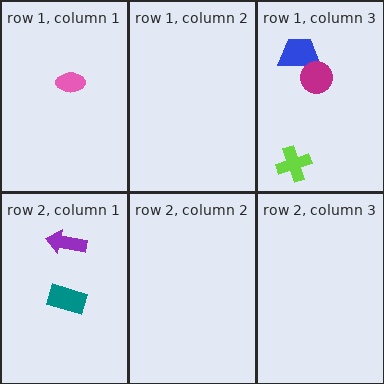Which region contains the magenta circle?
The row 1, column 3 region.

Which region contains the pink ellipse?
The row 1, column 1 region.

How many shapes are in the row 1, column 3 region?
3.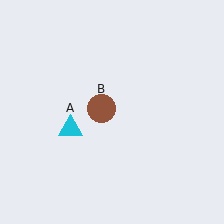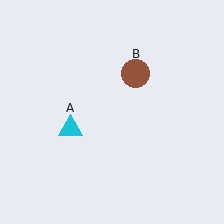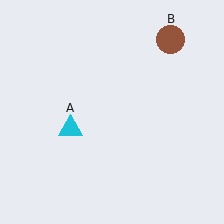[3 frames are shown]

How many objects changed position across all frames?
1 object changed position: brown circle (object B).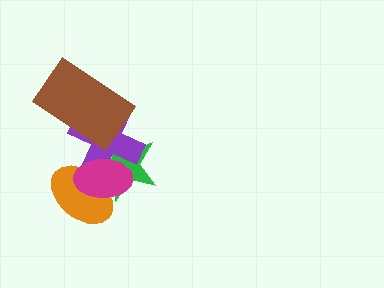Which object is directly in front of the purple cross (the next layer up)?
The magenta ellipse is directly in front of the purple cross.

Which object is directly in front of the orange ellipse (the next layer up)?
The purple cross is directly in front of the orange ellipse.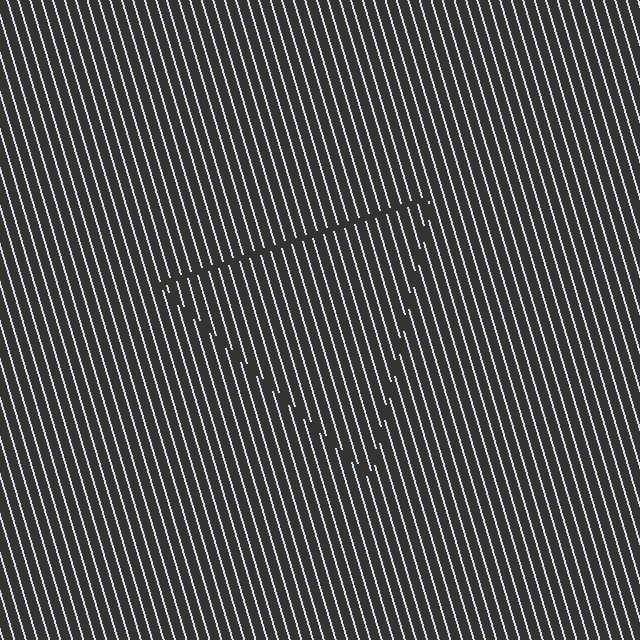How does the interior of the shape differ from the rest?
The interior of the shape contains the same grating, shifted by half a period — the contour is defined by the phase discontinuity where line-ends from the inner and outer gratings abut.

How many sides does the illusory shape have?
3 sides — the line-ends trace a triangle.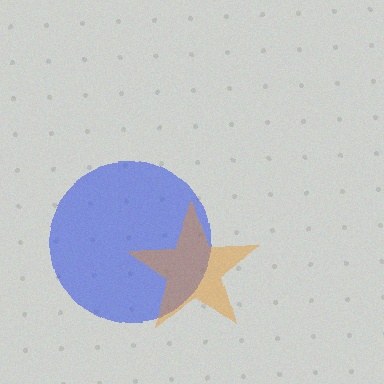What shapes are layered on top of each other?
The layered shapes are: a blue circle, an orange star.